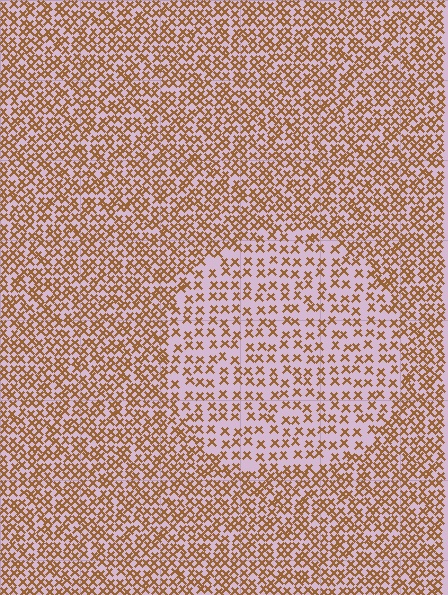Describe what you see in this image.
The image contains small brown elements arranged at two different densities. A circle-shaped region is visible where the elements are less densely packed than the surrounding area.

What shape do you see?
I see a circle.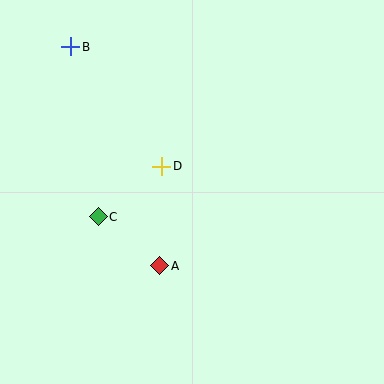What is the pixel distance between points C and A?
The distance between C and A is 79 pixels.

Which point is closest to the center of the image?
Point D at (162, 166) is closest to the center.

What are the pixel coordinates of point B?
Point B is at (71, 47).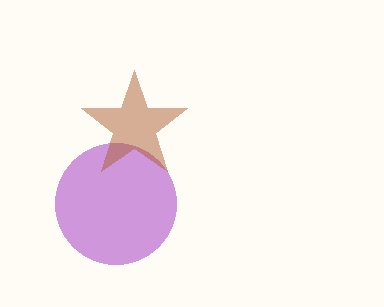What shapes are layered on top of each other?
The layered shapes are: a purple circle, a brown star.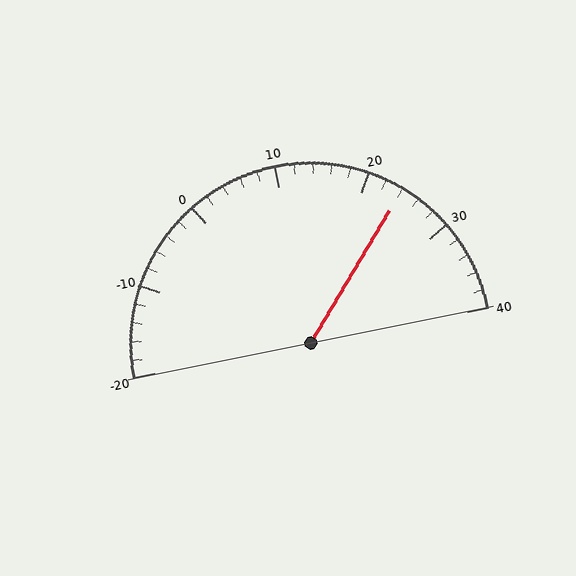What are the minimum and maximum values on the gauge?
The gauge ranges from -20 to 40.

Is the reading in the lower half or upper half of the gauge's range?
The reading is in the upper half of the range (-20 to 40).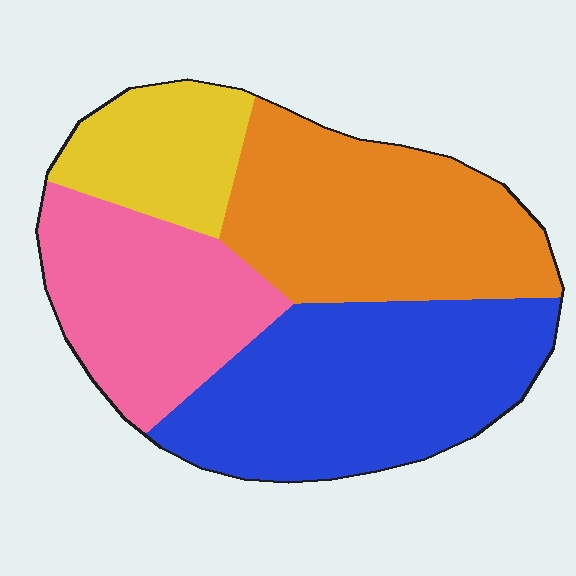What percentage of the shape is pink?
Pink takes up about one quarter (1/4) of the shape.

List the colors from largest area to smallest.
From largest to smallest: blue, orange, pink, yellow.